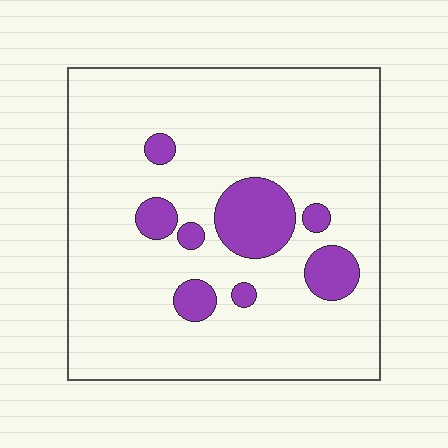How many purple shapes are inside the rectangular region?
8.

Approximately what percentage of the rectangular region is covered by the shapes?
Approximately 15%.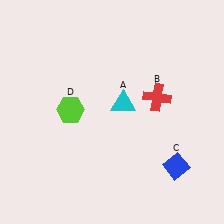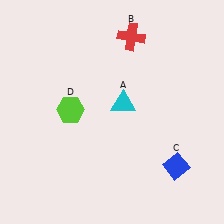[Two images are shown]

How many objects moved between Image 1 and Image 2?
1 object moved between the two images.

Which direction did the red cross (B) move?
The red cross (B) moved up.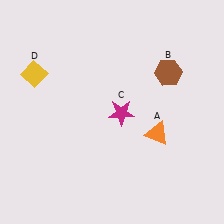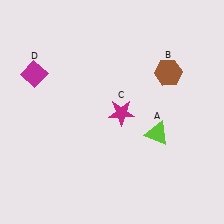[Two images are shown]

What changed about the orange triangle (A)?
In Image 1, A is orange. In Image 2, it changed to lime.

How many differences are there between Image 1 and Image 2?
There are 2 differences between the two images.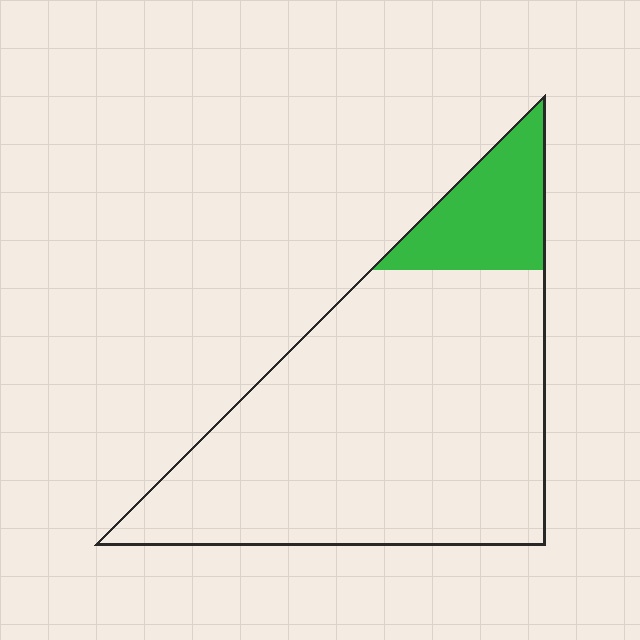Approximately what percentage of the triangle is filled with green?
Approximately 15%.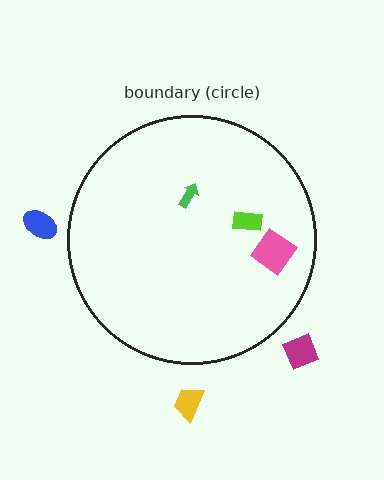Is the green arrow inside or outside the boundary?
Inside.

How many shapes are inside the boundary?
3 inside, 3 outside.